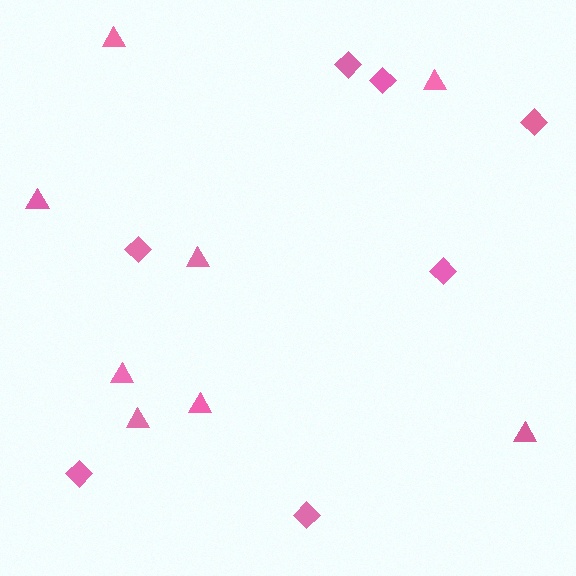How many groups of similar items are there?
There are 2 groups: one group of triangles (8) and one group of diamonds (7).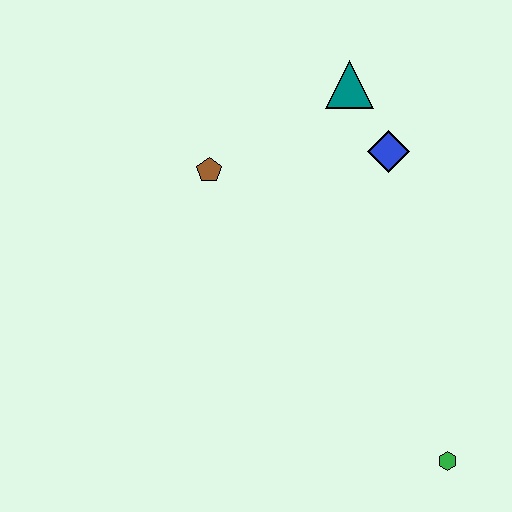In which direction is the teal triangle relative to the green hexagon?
The teal triangle is above the green hexagon.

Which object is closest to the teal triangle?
The blue diamond is closest to the teal triangle.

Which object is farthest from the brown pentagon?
The green hexagon is farthest from the brown pentagon.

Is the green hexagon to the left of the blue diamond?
No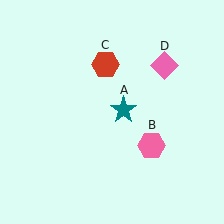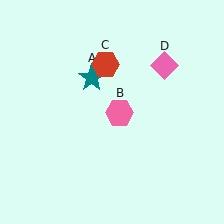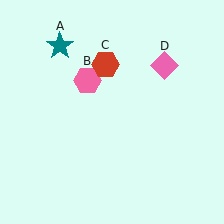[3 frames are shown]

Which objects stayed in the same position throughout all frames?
Red hexagon (object C) and pink diamond (object D) remained stationary.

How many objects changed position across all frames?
2 objects changed position: teal star (object A), pink hexagon (object B).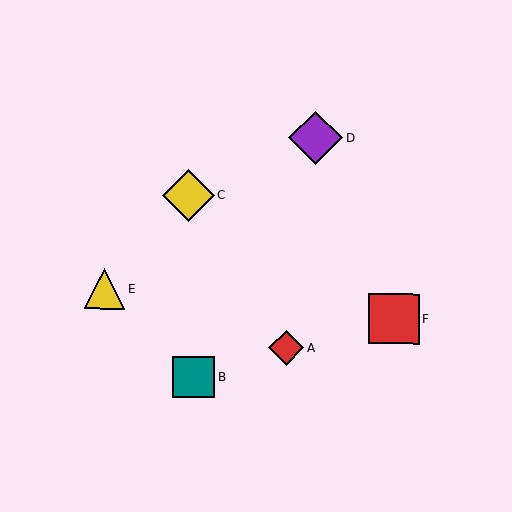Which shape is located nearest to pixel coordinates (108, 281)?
The yellow triangle (labeled E) at (104, 289) is nearest to that location.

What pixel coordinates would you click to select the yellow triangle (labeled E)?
Click at (104, 289) to select the yellow triangle E.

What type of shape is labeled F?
Shape F is a red square.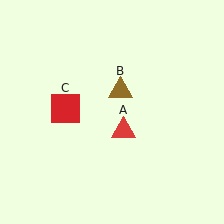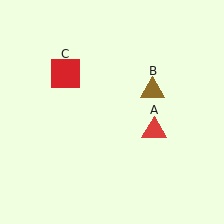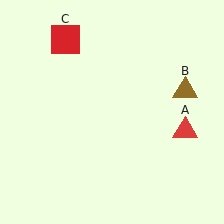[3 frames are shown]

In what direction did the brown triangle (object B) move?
The brown triangle (object B) moved right.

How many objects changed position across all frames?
3 objects changed position: red triangle (object A), brown triangle (object B), red square (object C).